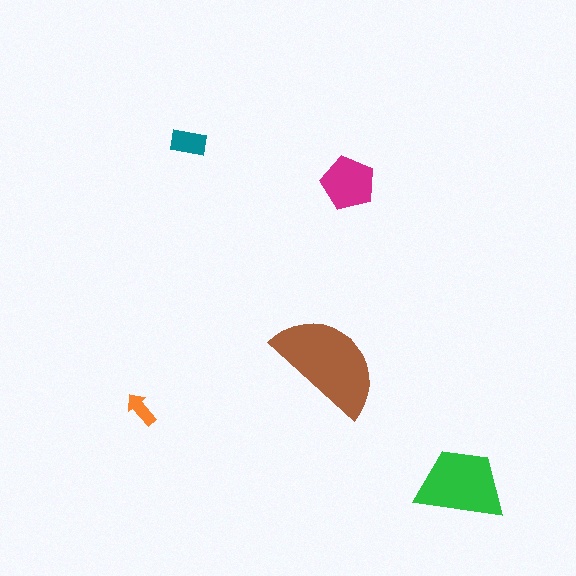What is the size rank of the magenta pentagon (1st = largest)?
3rd.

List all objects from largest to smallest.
The brown semicircle, the green trapezoid, the magenta pentagon, the teal rectangle, the orange arrow.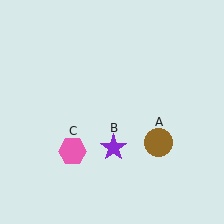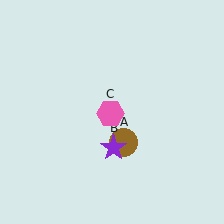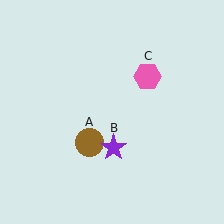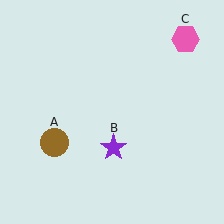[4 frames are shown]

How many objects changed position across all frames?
2 objects changed position: brown circle (object A), pink hexagon (object C).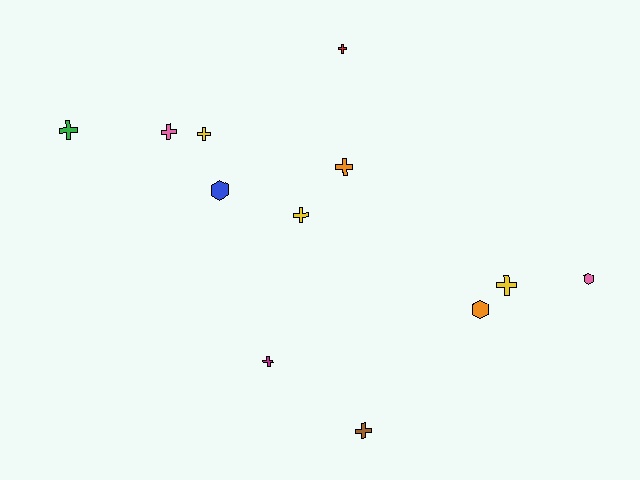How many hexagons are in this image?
There are 3 hexagons.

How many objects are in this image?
There are 12 objects.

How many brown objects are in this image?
There is 1 brown object.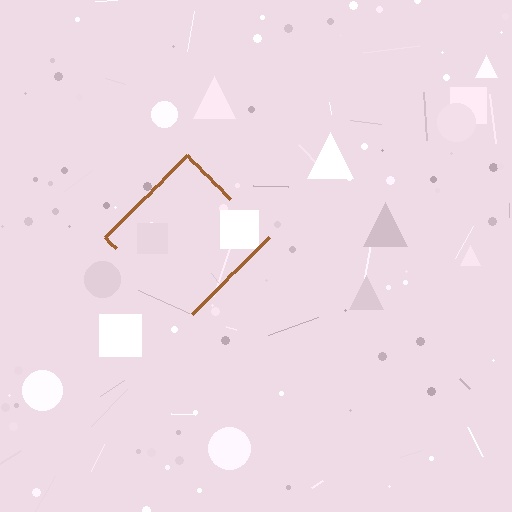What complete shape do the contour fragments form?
The contour fragments form a diamond.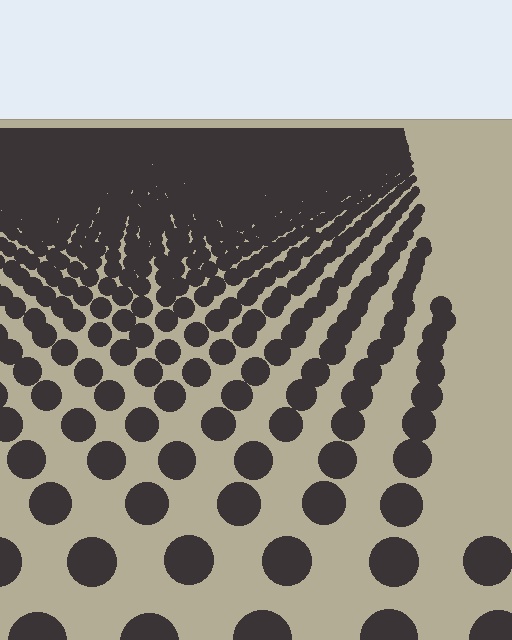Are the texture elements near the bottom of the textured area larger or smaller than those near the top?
Larger. Near the bottom, elements are closer to the viewer and appear at a bigger on-screen size.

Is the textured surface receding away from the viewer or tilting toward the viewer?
The surface is receding away from the viewer. Texture elements get smaller and denser toward the top.